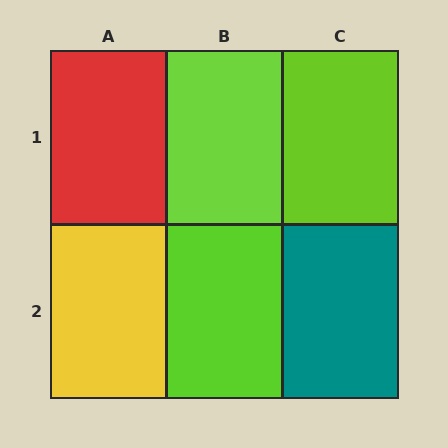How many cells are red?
1 cell is red.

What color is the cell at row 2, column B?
Lime.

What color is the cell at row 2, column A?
Yellow.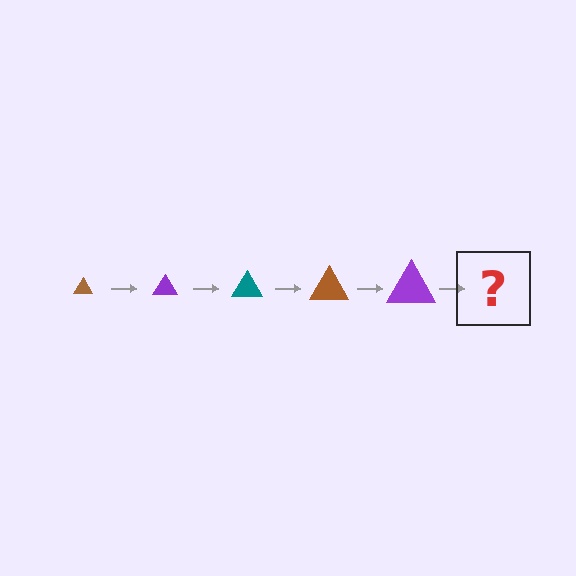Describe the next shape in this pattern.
It should be a teal triangle, larger than the previous one.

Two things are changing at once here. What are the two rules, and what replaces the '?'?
The two rules are that the triangle grows larger each step and the color cycles through brown, purple, and teal. The '?' should be a teal triangle, larger than the previous one.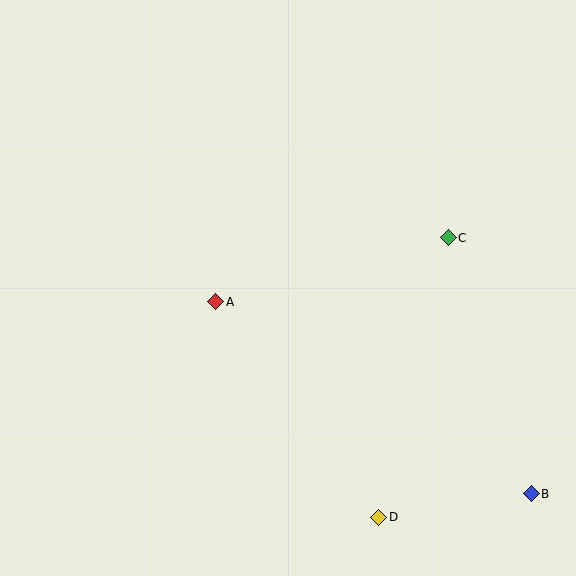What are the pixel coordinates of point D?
Point D is at (379, 517).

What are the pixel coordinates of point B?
Point B is at (531, 494).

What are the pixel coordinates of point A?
Point A is at (216, 302).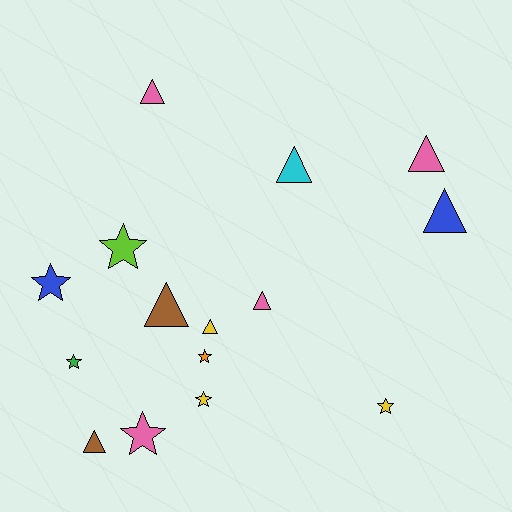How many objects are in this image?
There are 15 objects.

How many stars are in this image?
There are 7 stars.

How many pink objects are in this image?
There are 4 pink objects.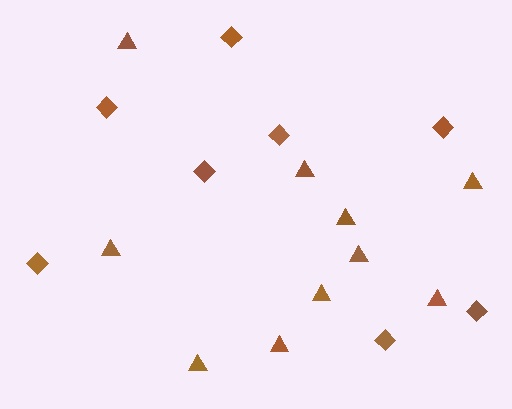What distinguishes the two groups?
There are 2 groups: one group of triangles (10) and one group of diamonds (8).